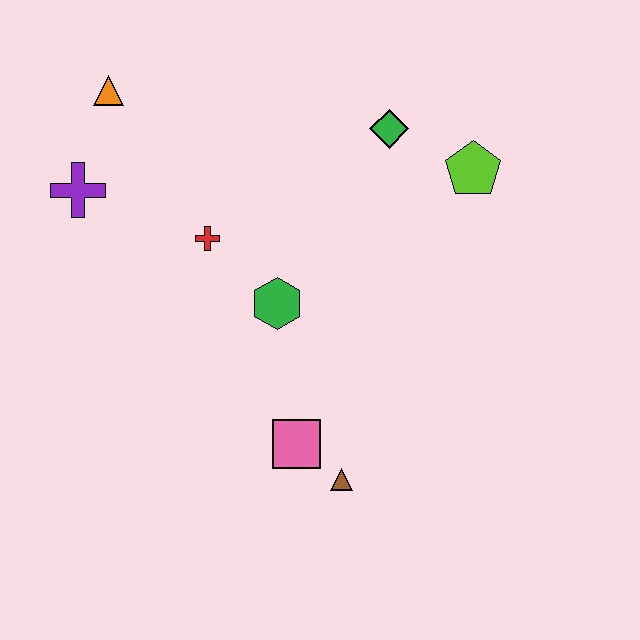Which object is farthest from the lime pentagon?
The purple cross is farthest from the lime pentagon.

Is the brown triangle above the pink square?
No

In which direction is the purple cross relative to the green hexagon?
The purple cross is to the left of the green hexagon.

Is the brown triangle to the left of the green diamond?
Yes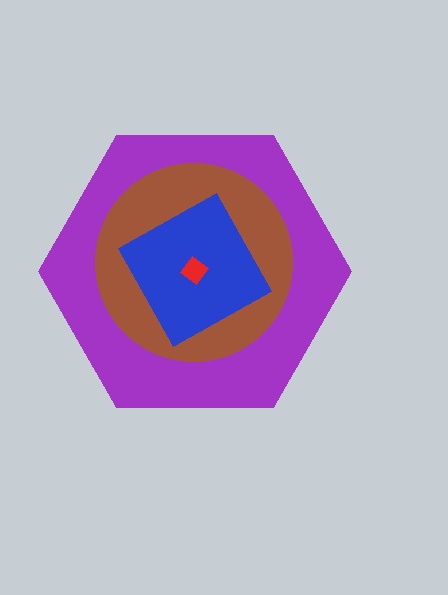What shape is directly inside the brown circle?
The blue square.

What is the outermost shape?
The purple hexagon.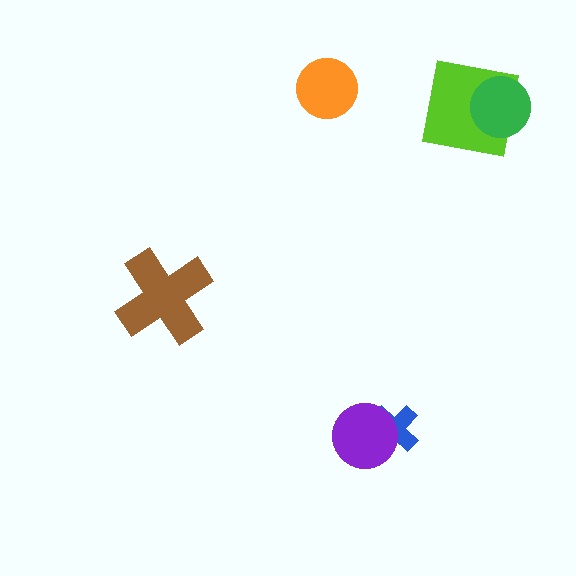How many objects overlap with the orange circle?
0 objects overlap with the orange circle.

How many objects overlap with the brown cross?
0 objects overlap with the brown cross.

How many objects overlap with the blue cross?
1 object overlaps with the blue cross.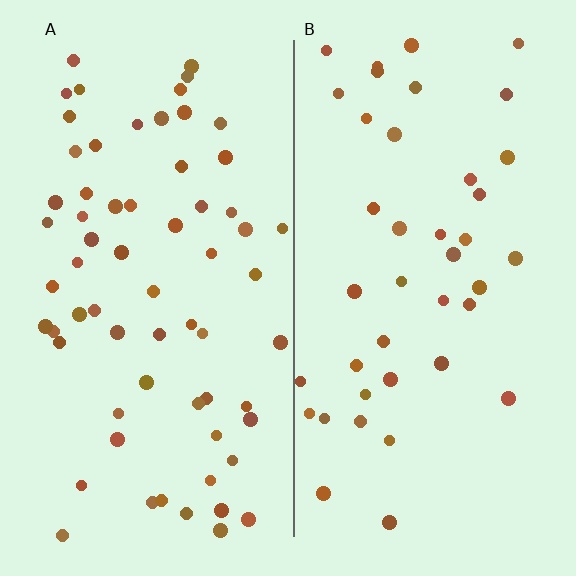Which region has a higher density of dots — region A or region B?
A (the left).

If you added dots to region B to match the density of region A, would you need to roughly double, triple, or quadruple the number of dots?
Approximately double.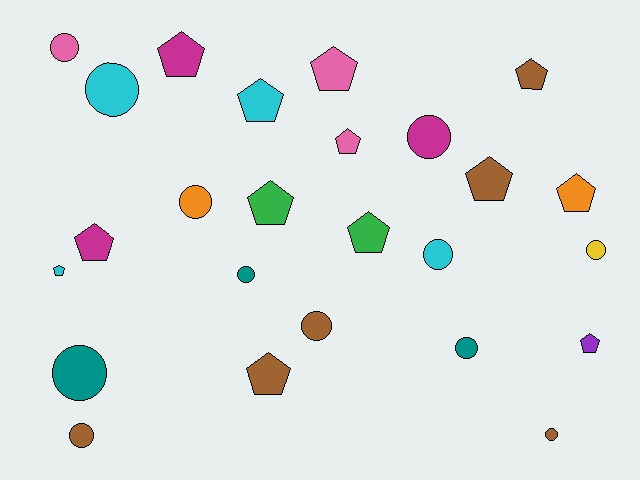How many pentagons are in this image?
There are 13 pentagons.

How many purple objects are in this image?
There is 1 purple object.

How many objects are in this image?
There are 25 objects.